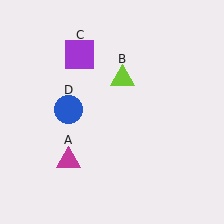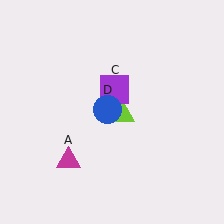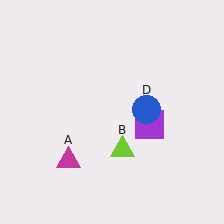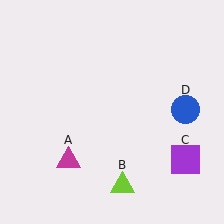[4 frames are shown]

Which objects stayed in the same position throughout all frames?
Magenta triangle (object A) remained stationary.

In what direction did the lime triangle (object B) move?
The lime triangle (object B) moved down.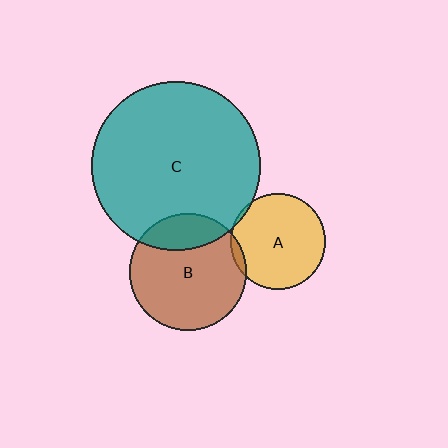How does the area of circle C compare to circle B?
Approximately 2.1 times.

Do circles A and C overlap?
Yes.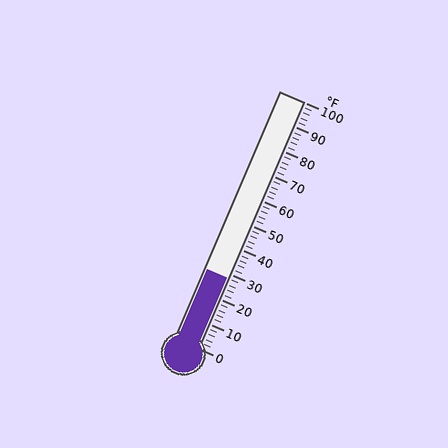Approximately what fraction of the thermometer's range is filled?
The thermometer is filled to approximately 30% of its range.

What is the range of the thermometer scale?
The thermometer scale ranges from 0°F to 100°F.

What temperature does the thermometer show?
The thermometer shows approximately 28°F.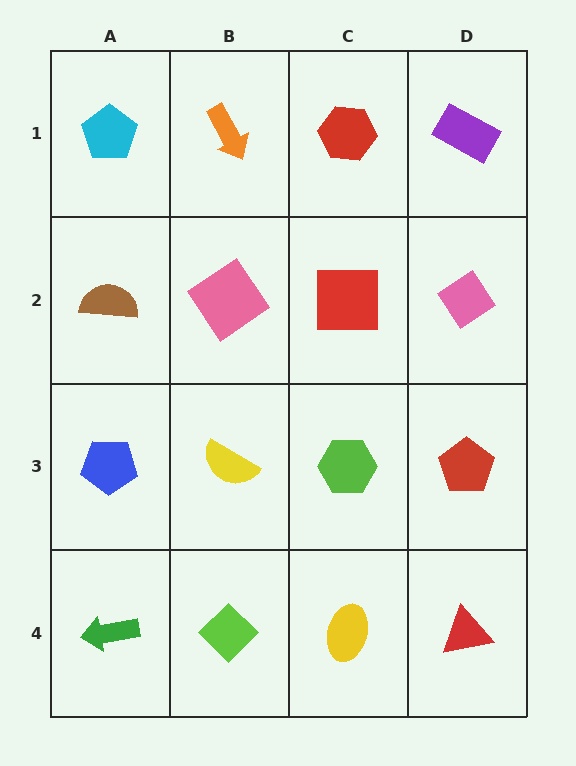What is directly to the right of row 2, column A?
A pink diamond.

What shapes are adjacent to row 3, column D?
A pink diamond (row 2, column D), a red triangle (row 4, column D), a lime hexagon (row 3, column C).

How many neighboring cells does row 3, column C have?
4.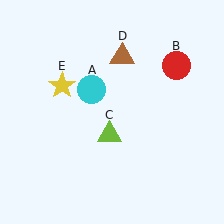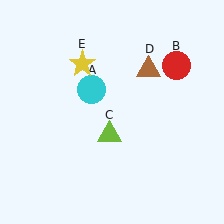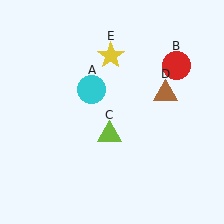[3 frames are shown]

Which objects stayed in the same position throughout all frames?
Cyan circle (object A) and red circle (object B) and lime triangle (object C) remained stationary.